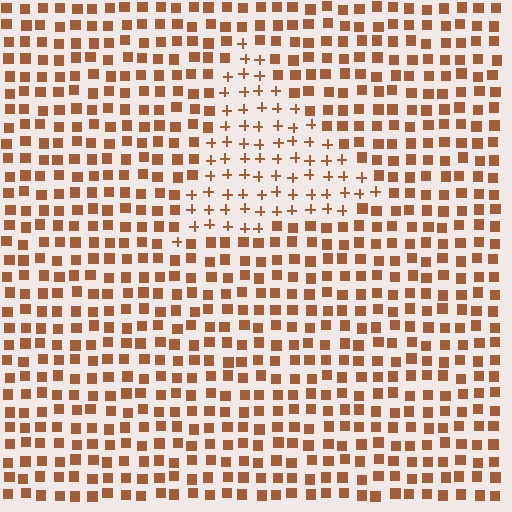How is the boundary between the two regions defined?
The boundary is defined by a change in element shape: plus signs inside vs. squares outside. All elements share the same color and spacing.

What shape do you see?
I see a triangle.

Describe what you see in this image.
The image is filled with small brown elements arranged in a uniform grid. A triangle-shaped region contains plus signs, while the surrounding area contains squares. The boundary is defined purely by the change in element shape.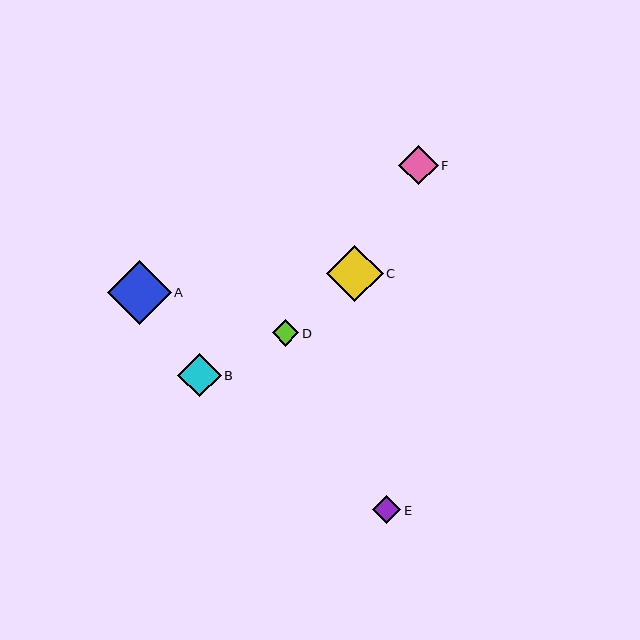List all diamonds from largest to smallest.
From largest to smallest: A, C, B, F, E, D.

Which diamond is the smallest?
Diamond D is the smallest with a size of approximately 27 pixels.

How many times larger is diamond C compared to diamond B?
Diamond C is approximately 1.3 times the size of diamond B.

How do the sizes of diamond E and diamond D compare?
Diamond E and diamond D are approximately the same size.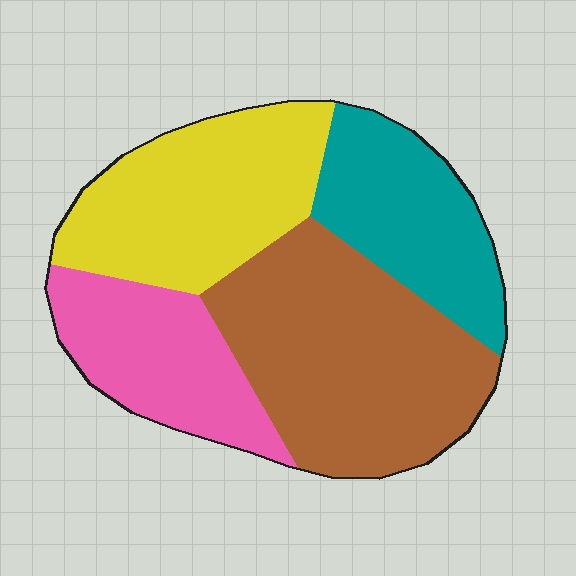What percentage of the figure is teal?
Teal covers 20% of the figure.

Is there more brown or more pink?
Brown.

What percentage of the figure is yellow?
Yellow takes up between a sixth and a third of the figure.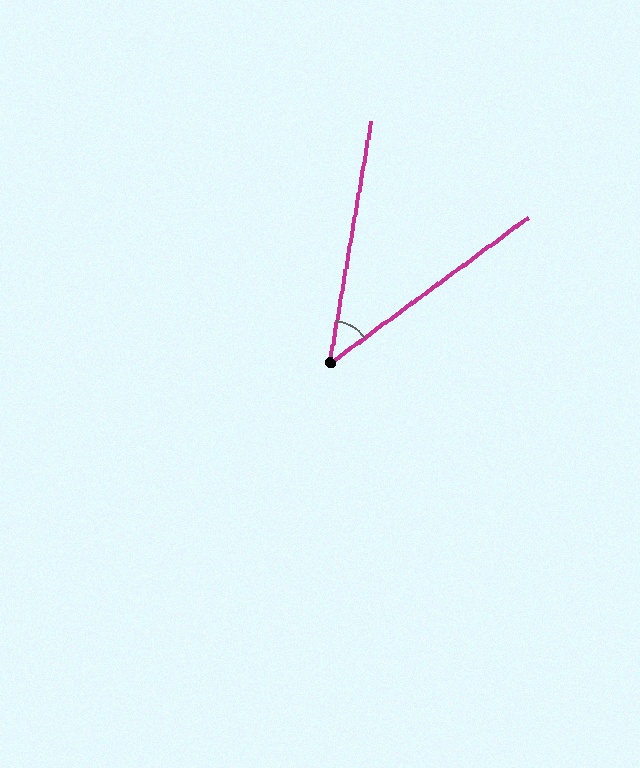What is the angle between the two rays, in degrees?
Approximately 44 degrees.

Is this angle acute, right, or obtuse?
It is acute.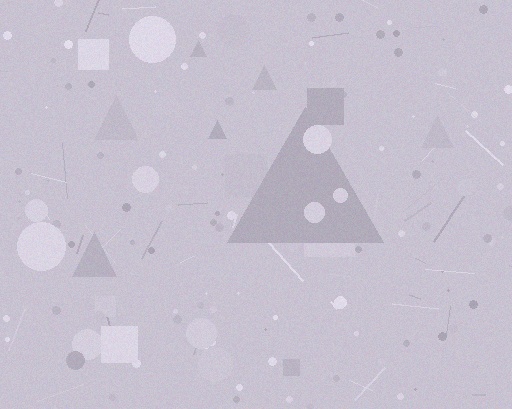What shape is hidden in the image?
A triangle is hidden in the image.